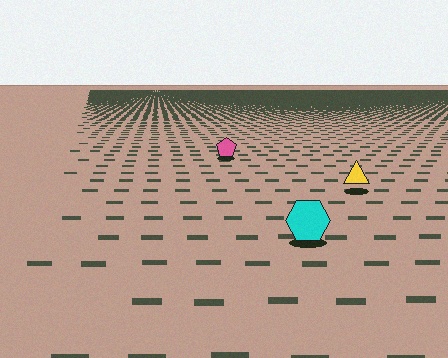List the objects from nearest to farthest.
From nearest to farthest: the cyan hexagon, the yellow triangle, the pink pentagon.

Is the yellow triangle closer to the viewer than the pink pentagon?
Yes. The yellow triangle is closer — you can tell from the texture gradient: the ground texture is coarser near it.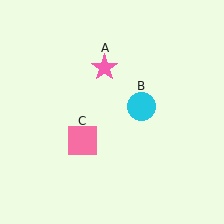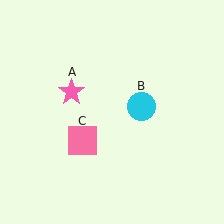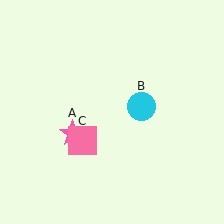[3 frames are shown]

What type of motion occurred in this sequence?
The pink star (object A) rotated counterclockwise around the center of the scene.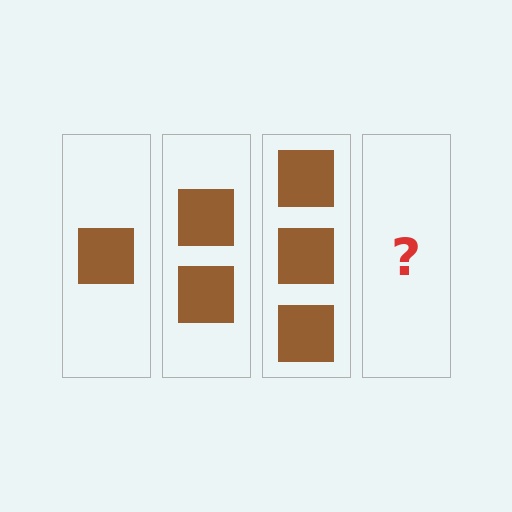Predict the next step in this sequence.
The next step is 4 squares.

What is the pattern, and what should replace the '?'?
The pattern is that each step adds one more square. The '?' should be 4 squares.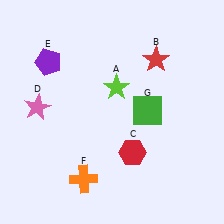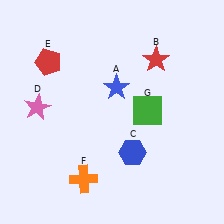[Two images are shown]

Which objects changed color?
A changed from lime to blue. C changed from red to blue. E changed from purple to red.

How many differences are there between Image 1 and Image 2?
There are 3 differences between the two images.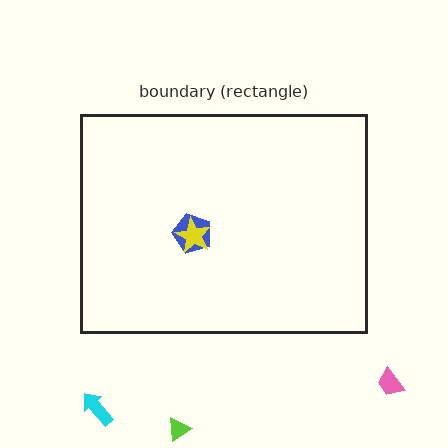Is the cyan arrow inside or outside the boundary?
Outside.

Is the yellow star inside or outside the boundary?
Inside.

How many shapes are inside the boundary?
2 inside, 3 outside.